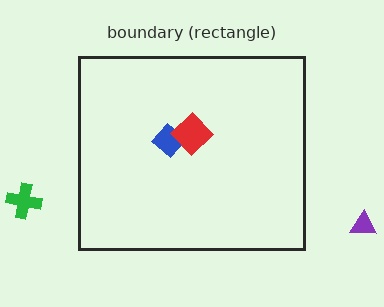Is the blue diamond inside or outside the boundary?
Inside.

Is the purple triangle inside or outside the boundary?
Outside.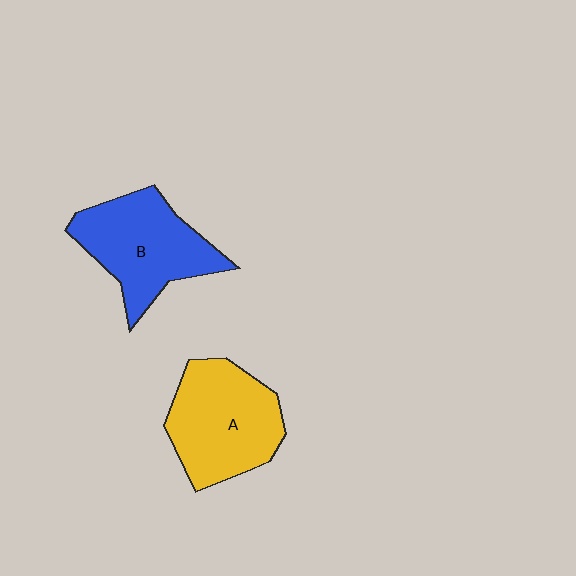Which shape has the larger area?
Shape A (yellow).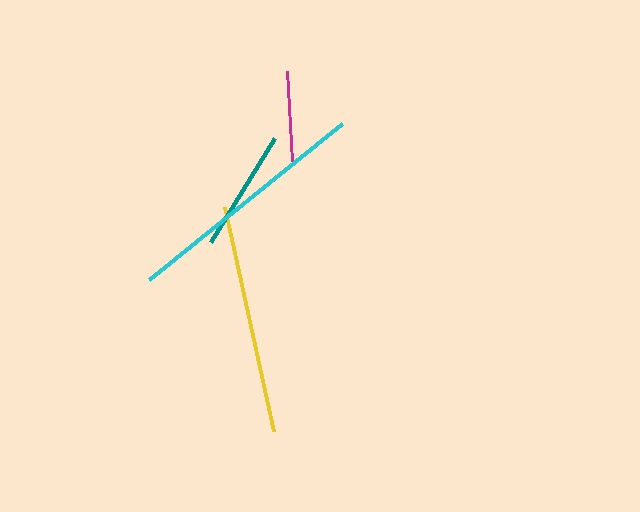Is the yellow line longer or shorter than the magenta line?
The yellow line is longer than the magenta line.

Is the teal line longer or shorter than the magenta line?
The teal line is longer than the magenta line.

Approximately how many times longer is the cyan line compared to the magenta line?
The cyan line is approximately 2.7 times the length of the magenta line.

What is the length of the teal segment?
The teal segment is approximately 121 pixels long.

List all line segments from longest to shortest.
From longest to shortest: cyan, yellow, teal, magenta.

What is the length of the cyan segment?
The cyan segment is approximately 248 pixels long.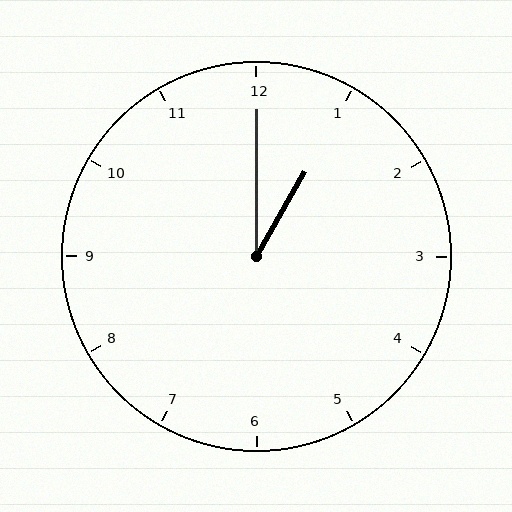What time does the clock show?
1:00.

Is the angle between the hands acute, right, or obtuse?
It is acute.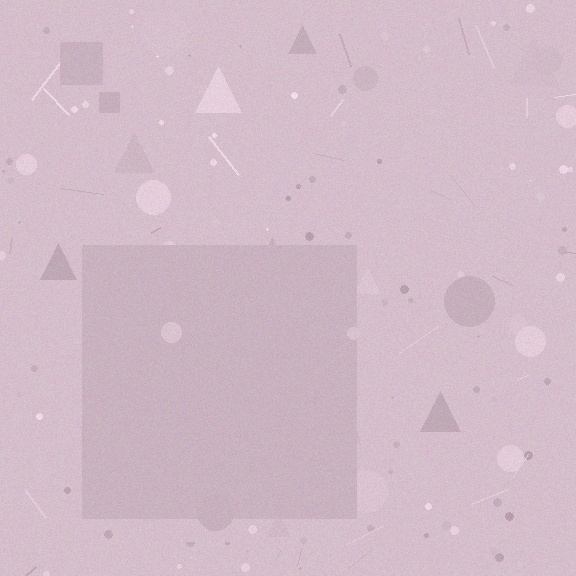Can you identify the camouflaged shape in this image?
The camouflaged shape is a square.